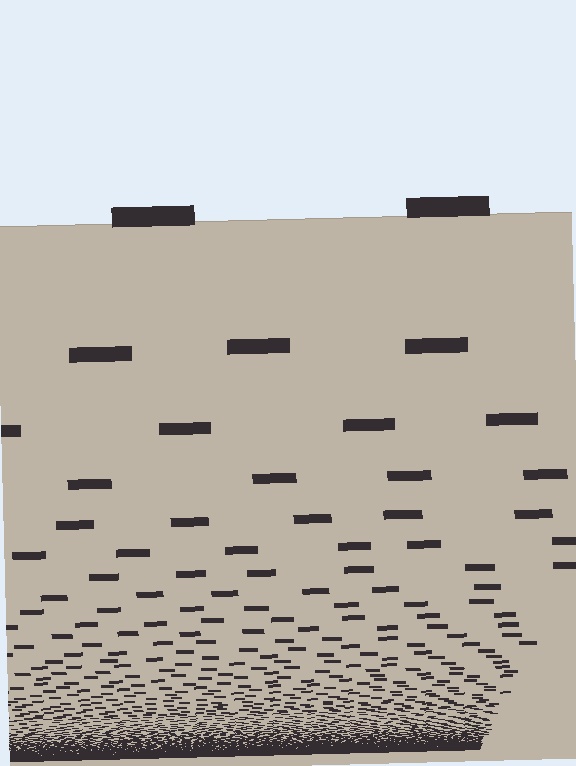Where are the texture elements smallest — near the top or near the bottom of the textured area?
Near the bottom.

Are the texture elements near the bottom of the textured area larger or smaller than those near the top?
Smaller. The gradient is inverted — elements near the bottom are smaller and denser.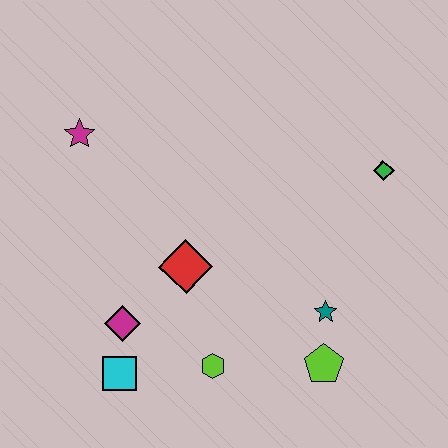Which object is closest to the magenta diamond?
The cyan square is closest to the magenta diamond.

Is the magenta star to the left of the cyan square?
Yes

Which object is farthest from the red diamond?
The green diamond is farthest from the red diamond.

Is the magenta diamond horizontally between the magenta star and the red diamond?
Yes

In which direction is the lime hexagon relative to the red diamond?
The lime hexagon is below the red diamond.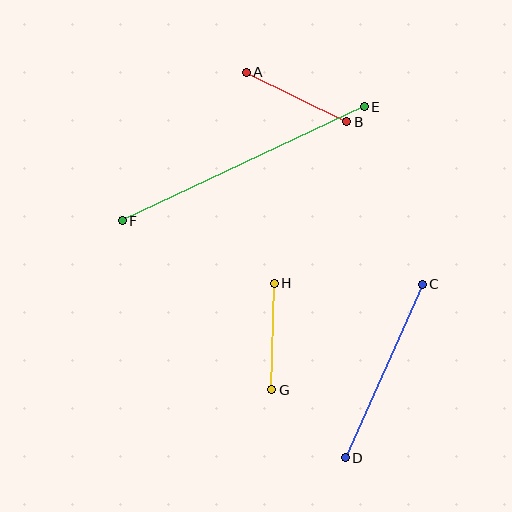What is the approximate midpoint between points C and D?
The midpoint is at approximately (384, 371) pixels.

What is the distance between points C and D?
The distance is approximately 190 pixels.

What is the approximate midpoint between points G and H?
The midpoint is at approximately (273, 337) pixels.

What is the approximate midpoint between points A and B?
The midpoint is at approximately (297, 97) pixels.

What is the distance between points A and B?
The distance is approximately 112 pixels.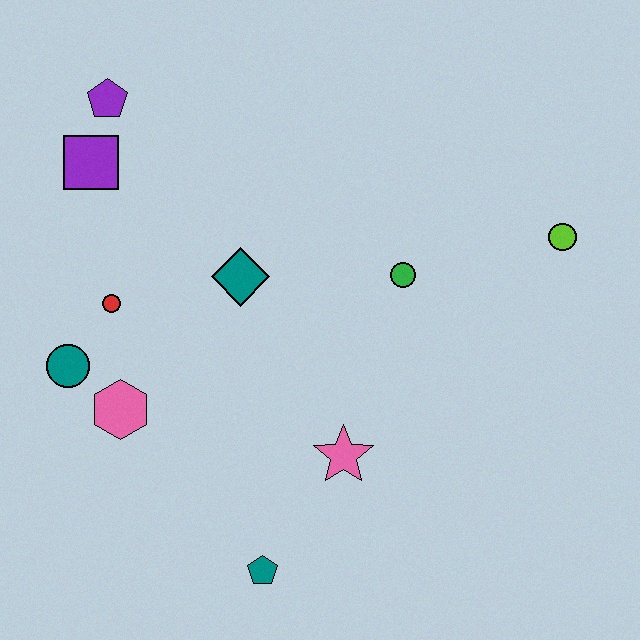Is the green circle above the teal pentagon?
Yes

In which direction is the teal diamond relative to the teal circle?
The teal diamond is to the right of the teal circle.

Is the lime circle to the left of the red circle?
No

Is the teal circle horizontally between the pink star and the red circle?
No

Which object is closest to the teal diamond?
The red circle is closest to the teal diamond.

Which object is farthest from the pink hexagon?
The lime circle is farthest from the pink hexagon.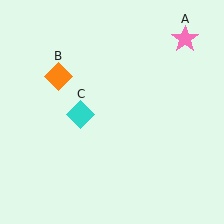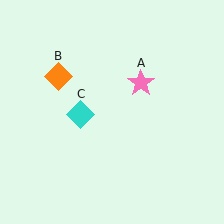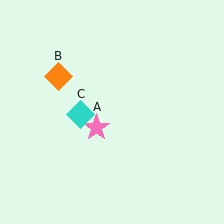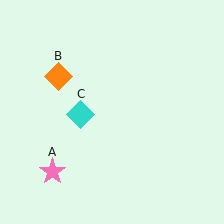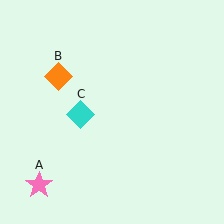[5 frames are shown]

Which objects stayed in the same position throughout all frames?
Orange diamond (object B) and cyan diamond (object C) remained stationary.